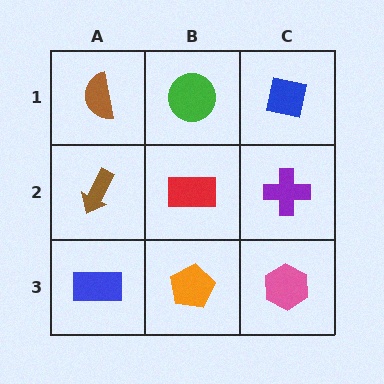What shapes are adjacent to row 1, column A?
A brown arrow (row 2, column A), a green circle (row 1, column B).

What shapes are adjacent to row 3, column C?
A purple cross (row 2, column C), an orange pentagon (row 3, column B).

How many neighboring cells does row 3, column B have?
3.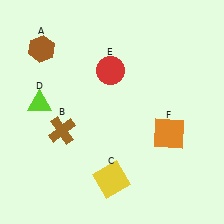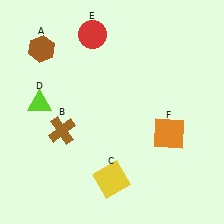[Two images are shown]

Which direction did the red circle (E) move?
The red circle (E) moved up.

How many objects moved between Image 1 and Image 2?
1 object moved between the two images.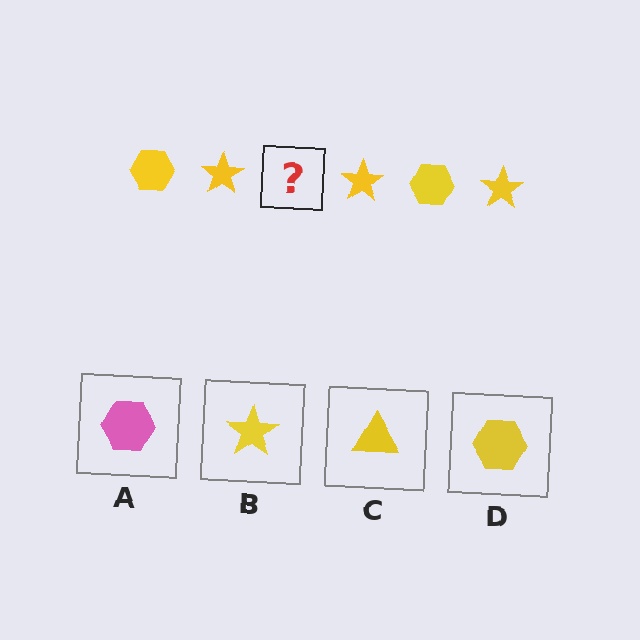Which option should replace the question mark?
Option D.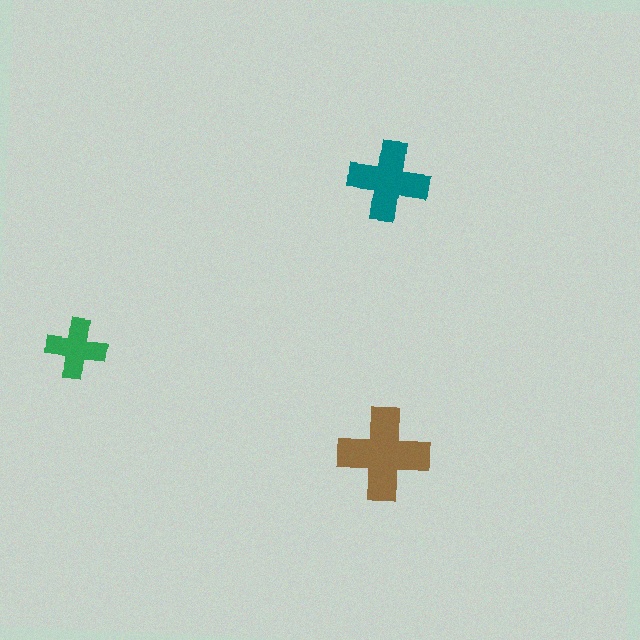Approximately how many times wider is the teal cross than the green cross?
About 1.5 times wider.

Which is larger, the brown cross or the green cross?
The brown one.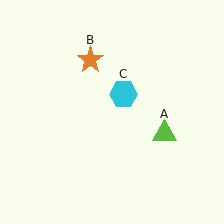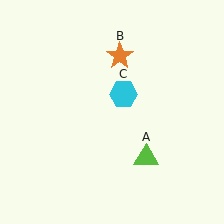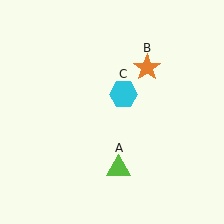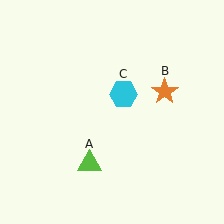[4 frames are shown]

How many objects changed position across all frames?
2 objects changed position: lime triangle (object A), orange star (object B).